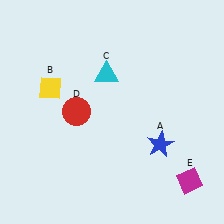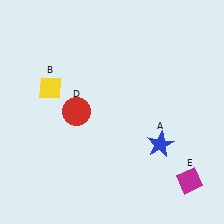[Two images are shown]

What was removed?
The cyan triangle (C) was removed in Image 2.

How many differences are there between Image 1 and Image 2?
There is 1 difference between the two images.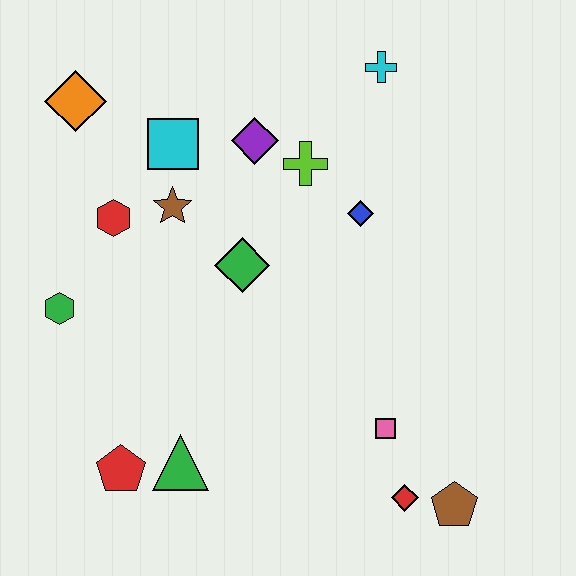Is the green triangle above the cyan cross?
No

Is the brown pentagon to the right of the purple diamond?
Yes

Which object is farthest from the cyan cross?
The red pentagon is farthest from the cyan cross.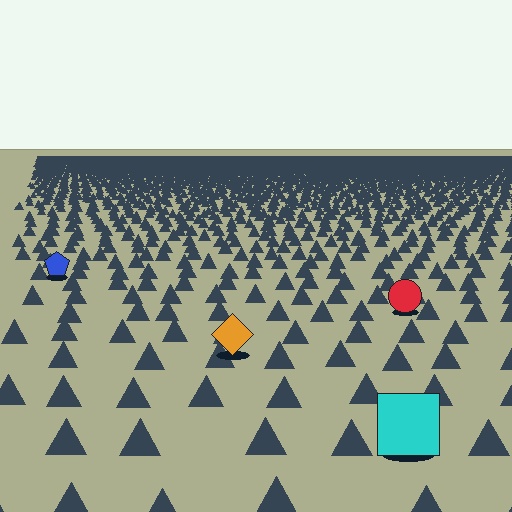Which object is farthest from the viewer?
The blue pentagon is farthest from the viewer. It appears smaller and the ground texture around it is denser.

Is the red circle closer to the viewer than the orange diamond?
No. The orange diamond is closer — you can tell from the texture gradient: the ground texture is coarser near it.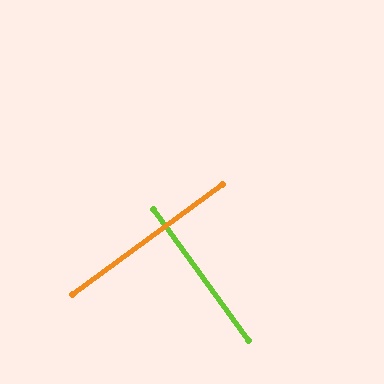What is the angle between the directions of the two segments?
Approximately 89 degrees.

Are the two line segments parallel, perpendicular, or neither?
Perpendicular — they meet at approximately 89°.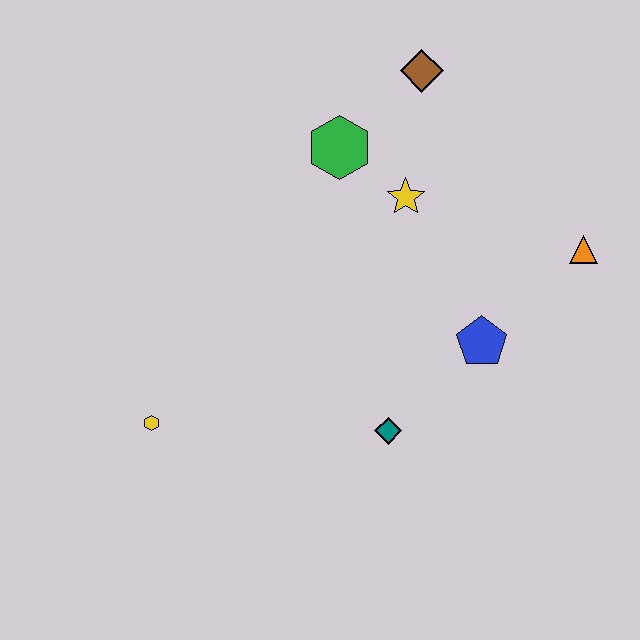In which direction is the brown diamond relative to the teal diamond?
The brown diamond is above the teal diamond.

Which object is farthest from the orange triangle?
The yellow hexagon is farthest from the orange triangle.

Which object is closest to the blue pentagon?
The teal diamond is closest to the blue pentagon.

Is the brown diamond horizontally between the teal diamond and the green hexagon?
No